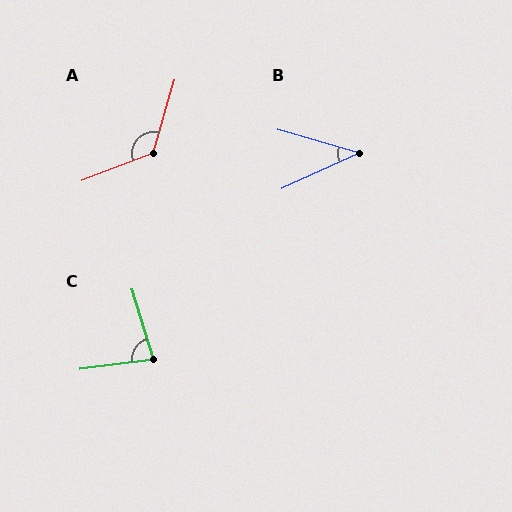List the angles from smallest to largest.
B (41°), C (81°), A (128°).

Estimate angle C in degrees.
Approximately 81 degrees.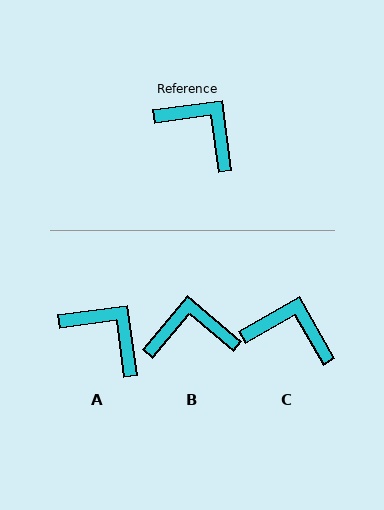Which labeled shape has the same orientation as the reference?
A.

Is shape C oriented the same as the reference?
No, it is off by about 22 degrees.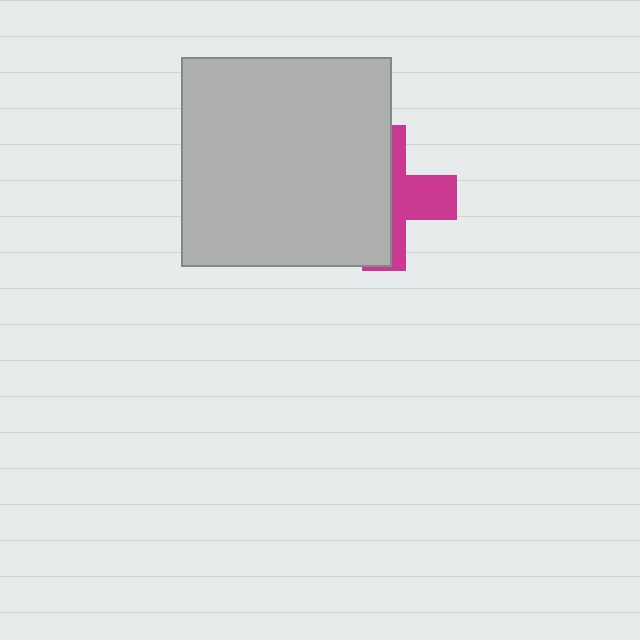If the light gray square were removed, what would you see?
You would see the complete magenta cross.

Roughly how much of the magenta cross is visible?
A small part of it is visible (roughly 41%).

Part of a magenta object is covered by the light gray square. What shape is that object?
It is a cross.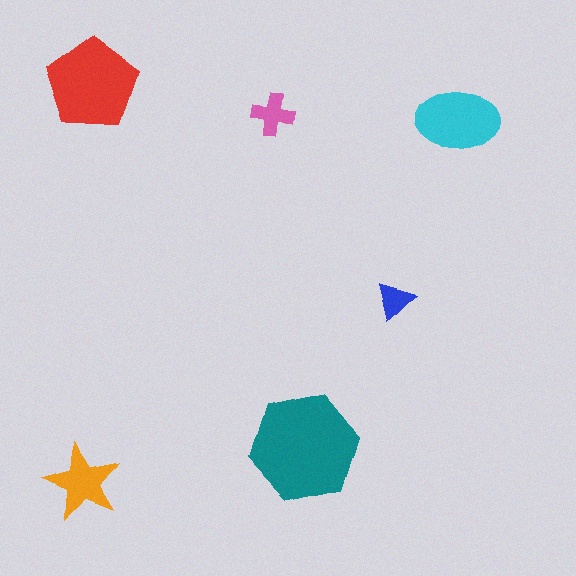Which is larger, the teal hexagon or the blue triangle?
The teal hexagon.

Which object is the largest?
The teal hexagon.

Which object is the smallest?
The blue triangle.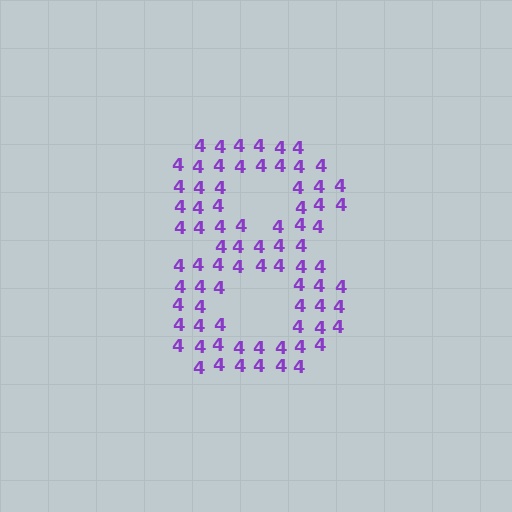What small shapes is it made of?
It is made of small digit 4's.